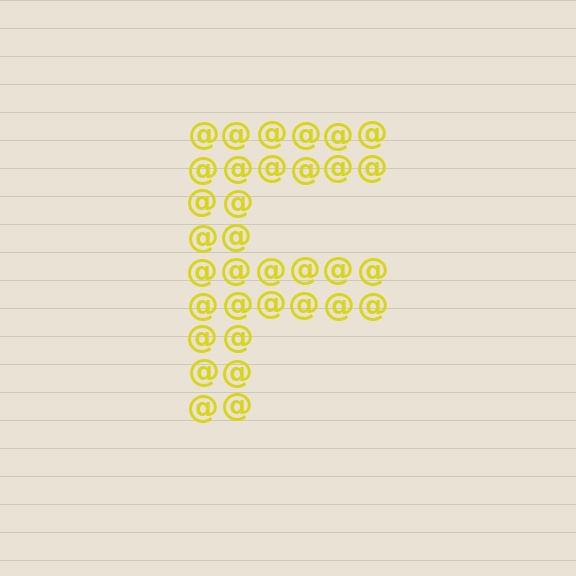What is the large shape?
The large shape is the letter F.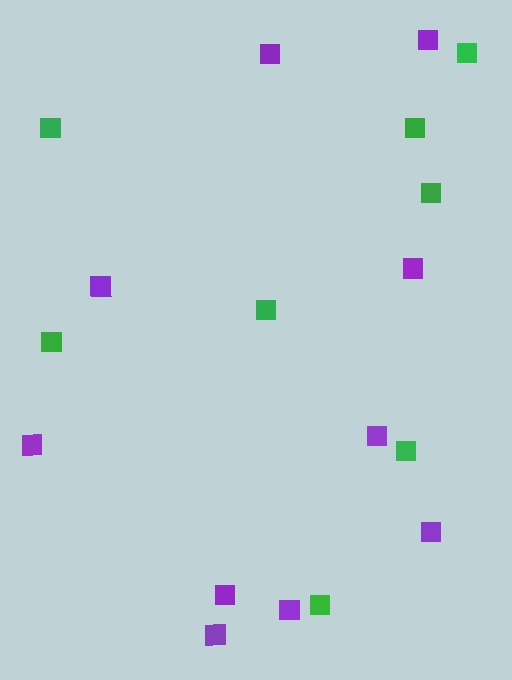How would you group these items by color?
There are 2 groups: one group of green squares (8) and one group of purple squares (10).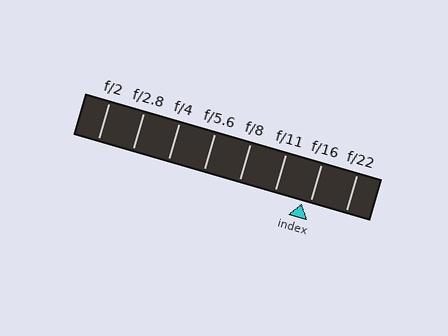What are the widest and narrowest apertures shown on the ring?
The widest aperture shown is f/2 and the narrowest is f/22.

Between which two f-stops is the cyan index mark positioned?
The index mark is between f/11 and f/16.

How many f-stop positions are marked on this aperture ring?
There are 8 f-stop positions marked.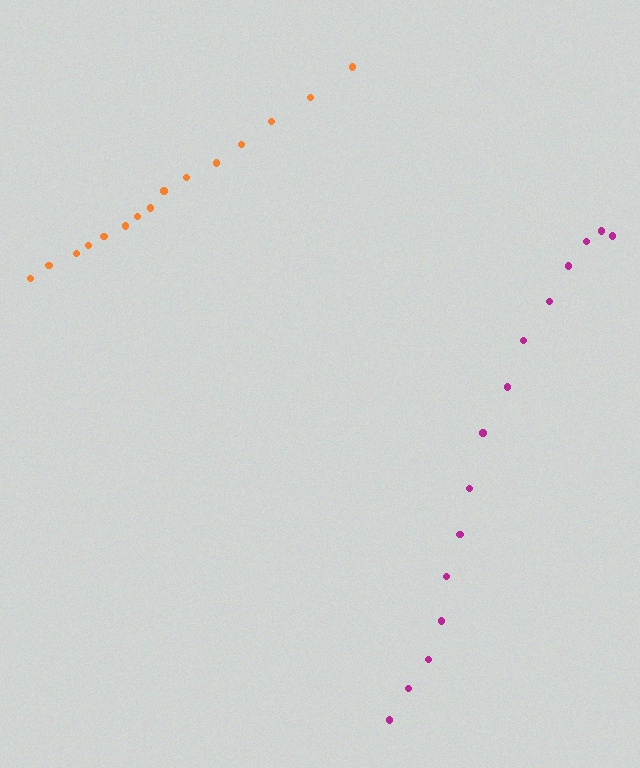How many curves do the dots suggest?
There are 2 distinct paths.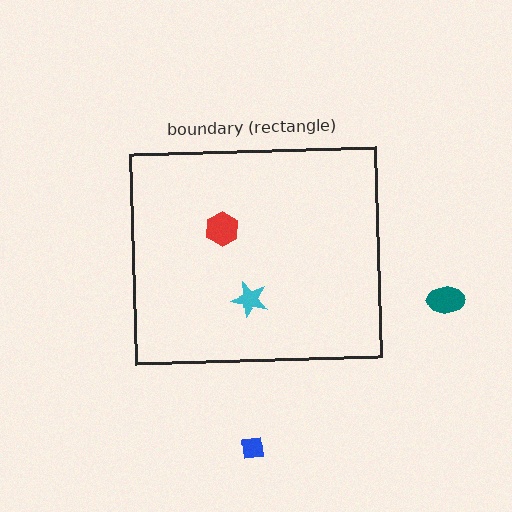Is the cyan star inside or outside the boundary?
Inside.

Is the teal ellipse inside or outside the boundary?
Outside.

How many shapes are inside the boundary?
2 inside, 2 outside.